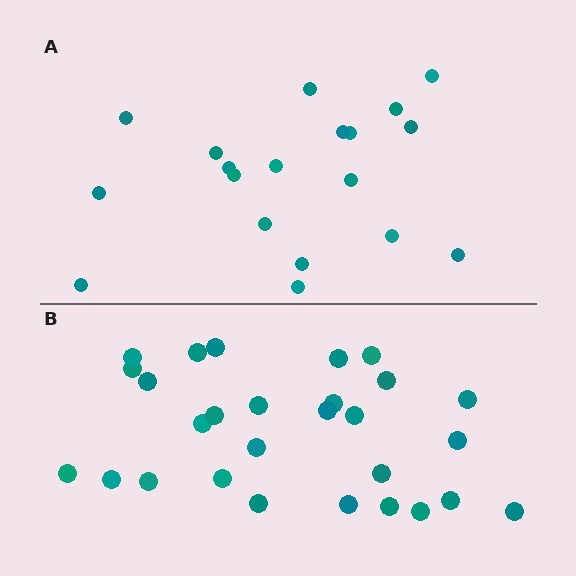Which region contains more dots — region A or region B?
Region B (the bottom region) has more dots.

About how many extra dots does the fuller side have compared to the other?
Region B has roughly 8 or so more dots than region A.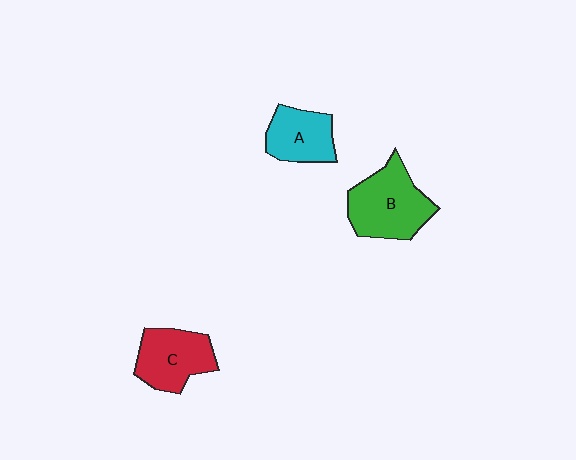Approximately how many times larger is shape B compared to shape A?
Approximately 1.5 times.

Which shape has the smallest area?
Shape A (cyan).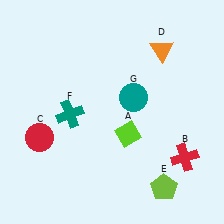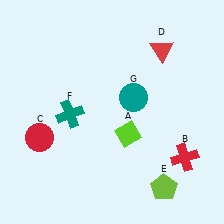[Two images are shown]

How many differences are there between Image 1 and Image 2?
There is 1 difference between the two images.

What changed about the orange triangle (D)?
In Image 1, D is orange. In Image 2, it changed to red.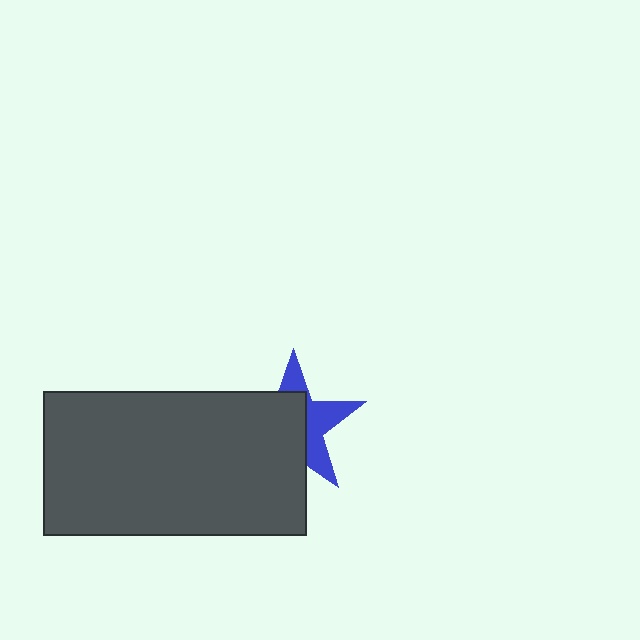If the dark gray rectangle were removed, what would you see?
You would see the complete blue star.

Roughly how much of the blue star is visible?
A small part of it is visible (roughly 41%).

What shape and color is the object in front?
The object in front is a dark gray rectangle.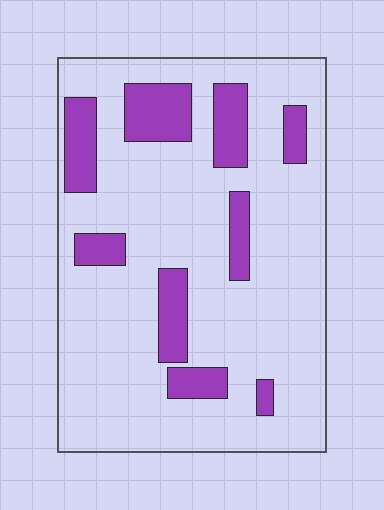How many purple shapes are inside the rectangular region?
9.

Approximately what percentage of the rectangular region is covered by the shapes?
Approximately 20%.